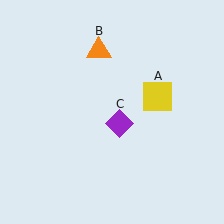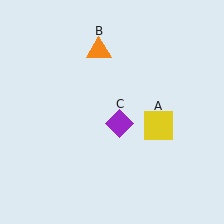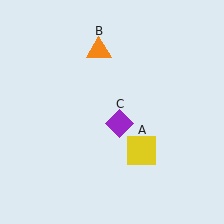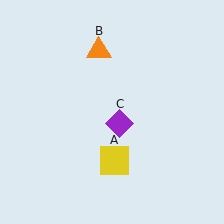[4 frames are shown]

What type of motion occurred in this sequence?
The yellow square (object A) rotated clockwise around the center of the scene.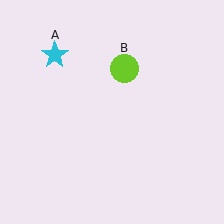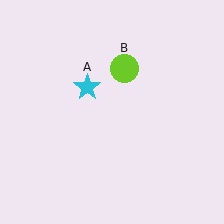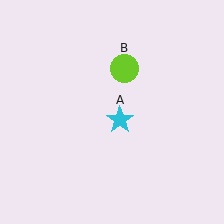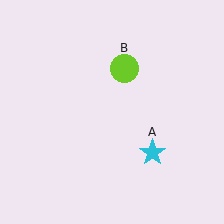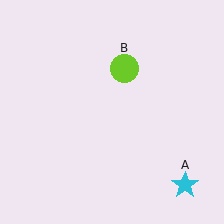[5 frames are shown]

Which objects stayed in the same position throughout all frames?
Lime circle (object B) remained stationary.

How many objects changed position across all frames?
1 object changed position: cyan star (object A).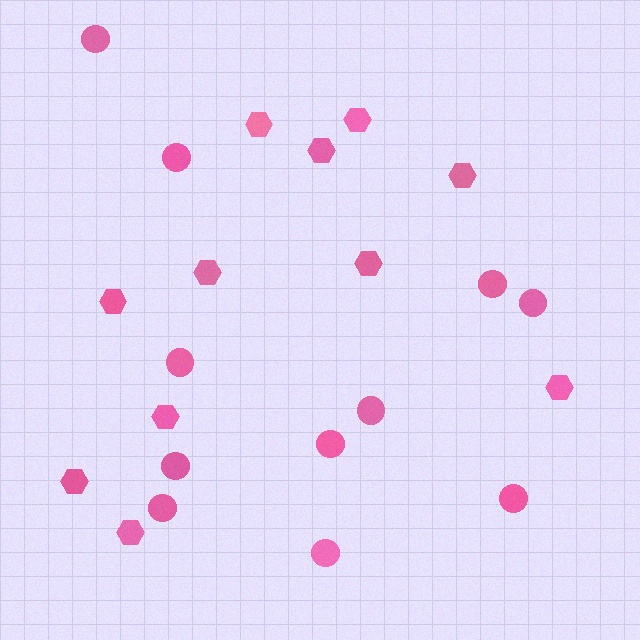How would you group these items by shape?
There are 2 groups: one group of hexagons (11) and one group of circles (11).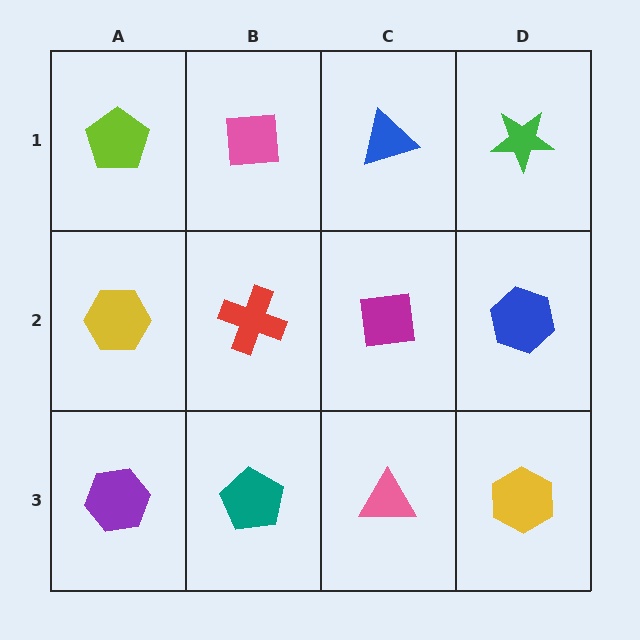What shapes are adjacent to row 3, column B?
A red cross (row 2, column B), a purple hexagon (row 3, column A), a pink triangle (row 3, column C).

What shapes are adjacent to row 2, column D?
A green star (row 1, column D), a yellow hexagon (row 3, column D), a magenta square (row 2, column C).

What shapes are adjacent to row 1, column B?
A red cross (row 2, column B), a lime pentagon (row 1, column A), a blue triangle (row 1, column C).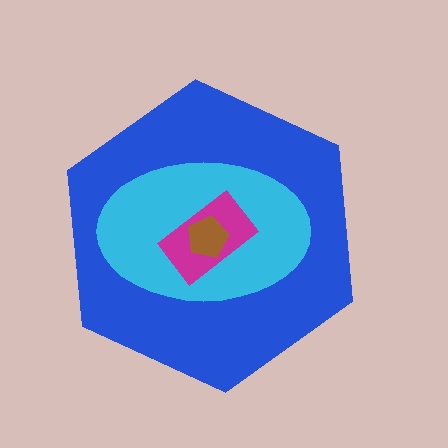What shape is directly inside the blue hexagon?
The cyan ellipse.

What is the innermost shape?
The brown pentagon.